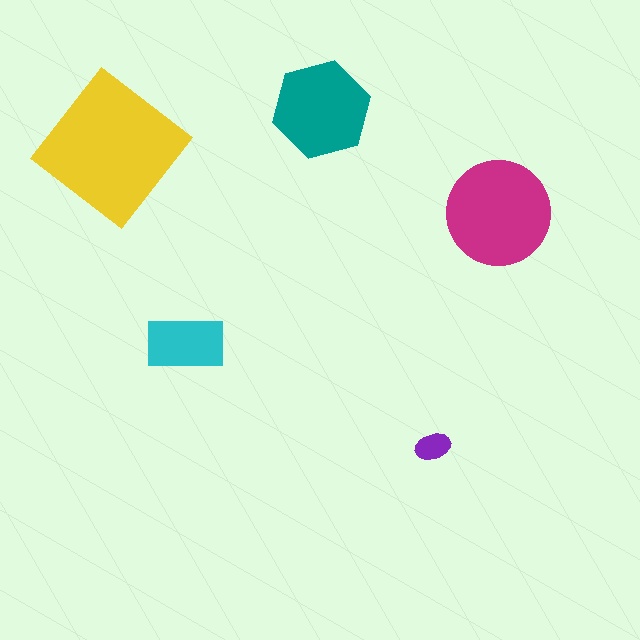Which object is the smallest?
The purple ellipse.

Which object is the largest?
The yellow diamond.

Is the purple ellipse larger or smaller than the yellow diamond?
Smaller.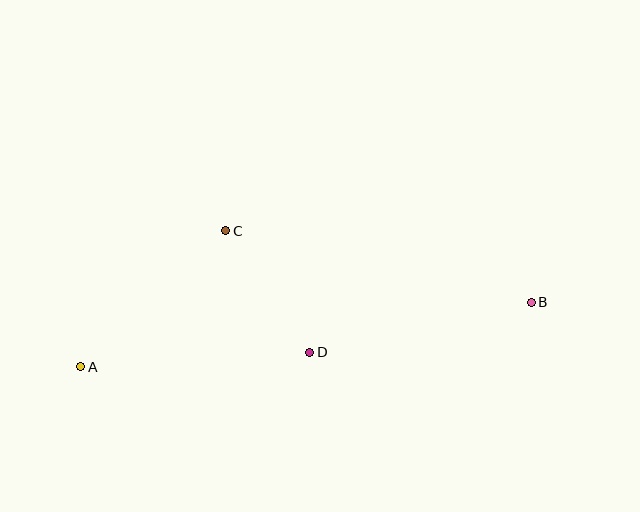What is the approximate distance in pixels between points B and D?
The distance between B and D is approximately 227 pixels.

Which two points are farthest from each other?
Points A and B are farthest from each other.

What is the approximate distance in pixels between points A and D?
The distance between A and D is approximately 229 pixels.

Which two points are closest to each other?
Points C and D are closest to each other.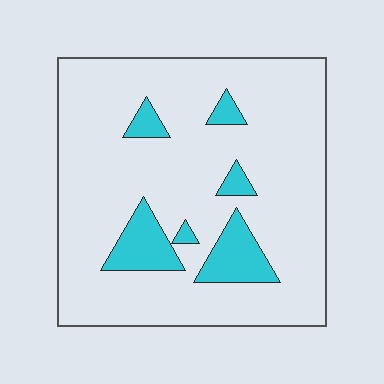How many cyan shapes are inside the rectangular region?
6.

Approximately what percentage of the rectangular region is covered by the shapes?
Approximately 15%.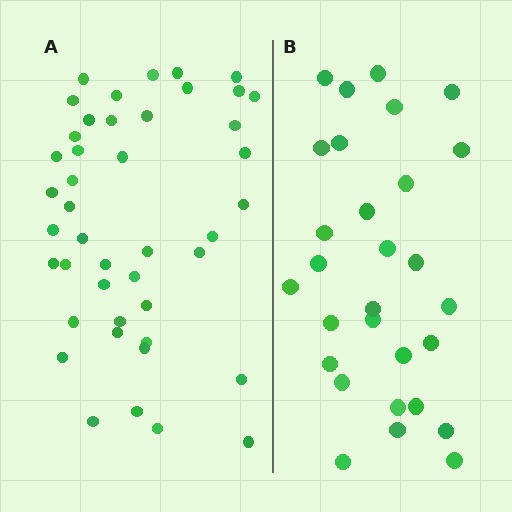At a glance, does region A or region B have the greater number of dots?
Region A (the left region) has more dots.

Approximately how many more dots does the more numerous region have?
Region A has approximately 15 more dots than region B.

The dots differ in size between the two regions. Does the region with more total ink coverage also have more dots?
No. Region B has more total ink coverage because its dots are larger, but region A actually contains more individual dots. Total area can be misleading — the number of items is what matters here.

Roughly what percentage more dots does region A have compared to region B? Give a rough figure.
About 50% more.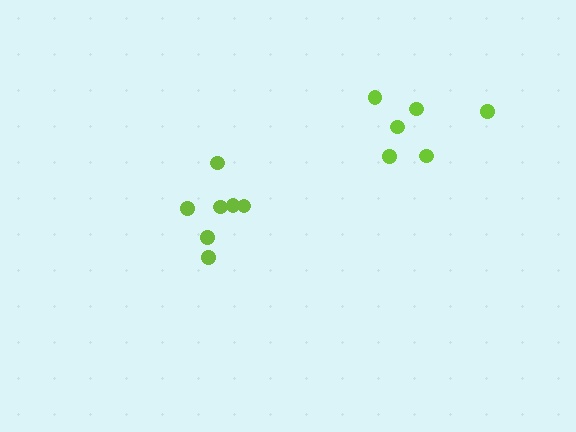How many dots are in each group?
Group 1: 6 dots, Group 2: 7 dots (13 total).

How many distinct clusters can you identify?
There are 2 distinct clusters.